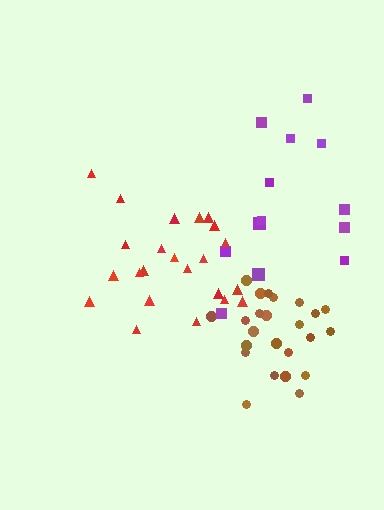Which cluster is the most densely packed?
Brown.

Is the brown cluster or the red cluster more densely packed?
Brown.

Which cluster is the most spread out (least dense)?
Purple.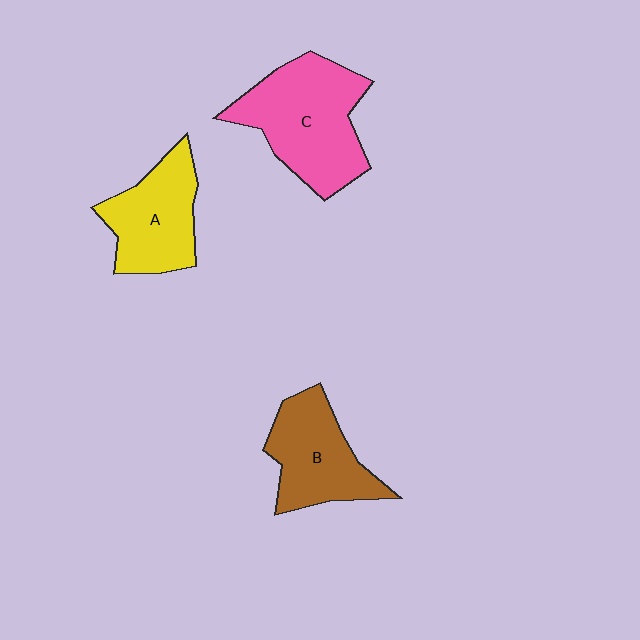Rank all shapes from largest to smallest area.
From largest to smallest: C (pink), B (brown), A (yellow).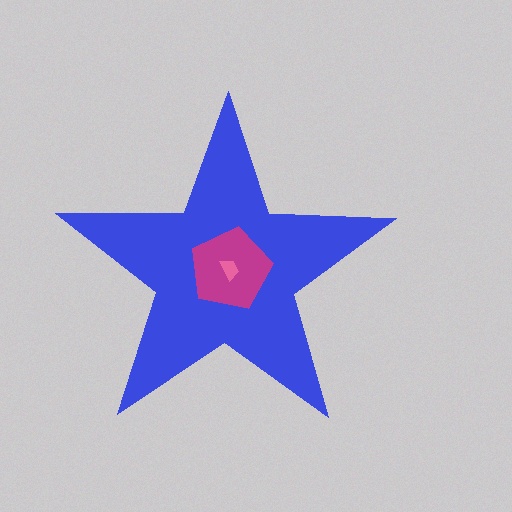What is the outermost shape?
The blue star.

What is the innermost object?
The pink trapezoid.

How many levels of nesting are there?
3.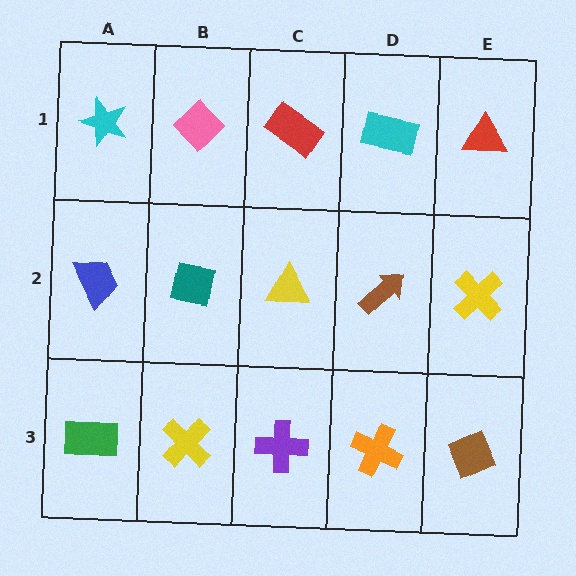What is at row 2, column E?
A yellow cross.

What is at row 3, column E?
A brown diamond.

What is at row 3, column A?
A green rectangle.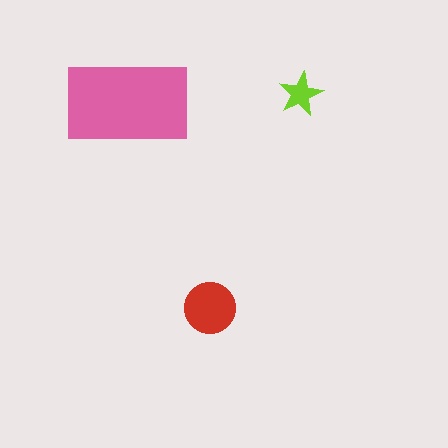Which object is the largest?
The pink rectangle.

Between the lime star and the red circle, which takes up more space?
The red circle.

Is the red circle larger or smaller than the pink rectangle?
Smaller.